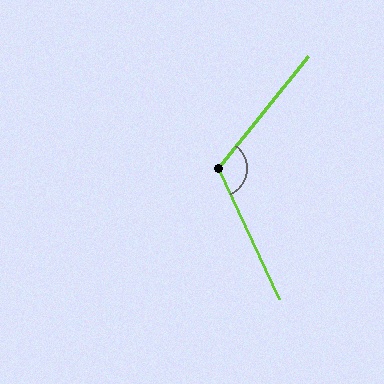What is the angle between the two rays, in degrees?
Approximately 116 degrees.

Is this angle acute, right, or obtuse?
It is obtuse.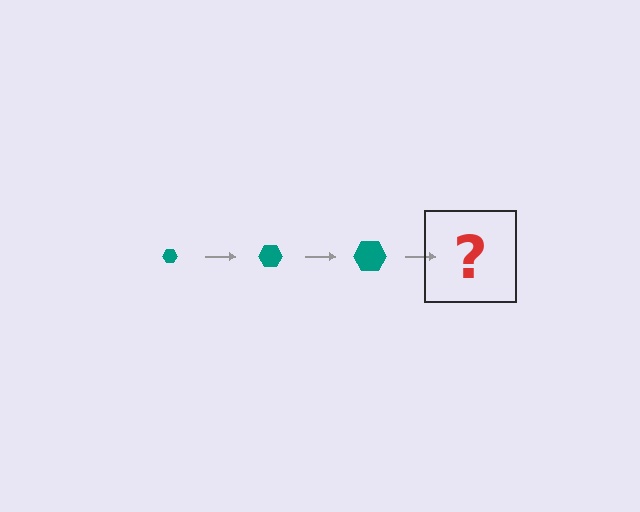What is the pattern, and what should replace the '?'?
The pattern is that the hexagon gets progressively larger each step. The '?' should be a teal hexagon, larger than the previous one.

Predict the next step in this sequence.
The next step is a teal hexagon, larger than the previous one.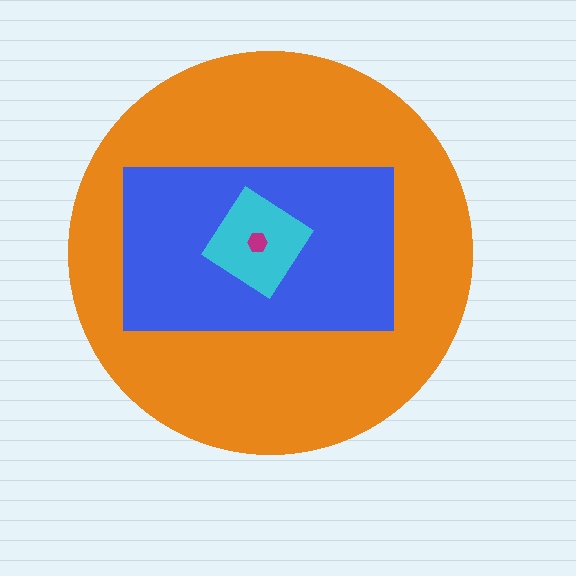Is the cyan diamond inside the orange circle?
Yes.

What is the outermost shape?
The orange circle.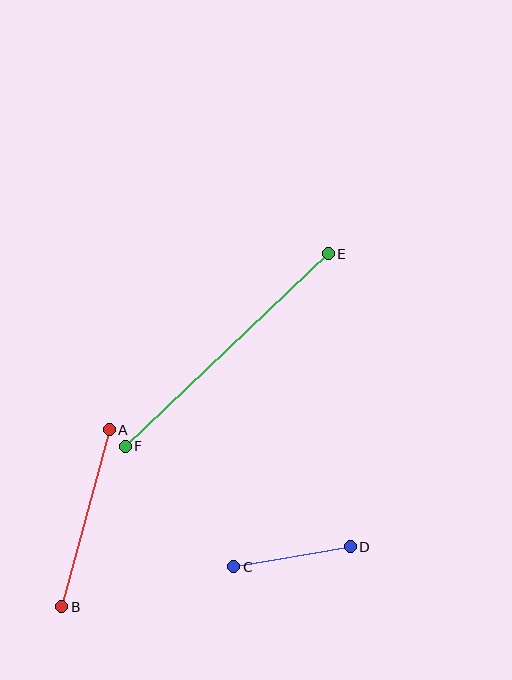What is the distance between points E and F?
The distance is approximately 280 pixels.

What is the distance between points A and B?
The distance is approximately 184 pixels.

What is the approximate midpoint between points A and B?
The midpoint is at approximately (86, 518) pixels.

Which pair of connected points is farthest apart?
Points E and F are farthest apart.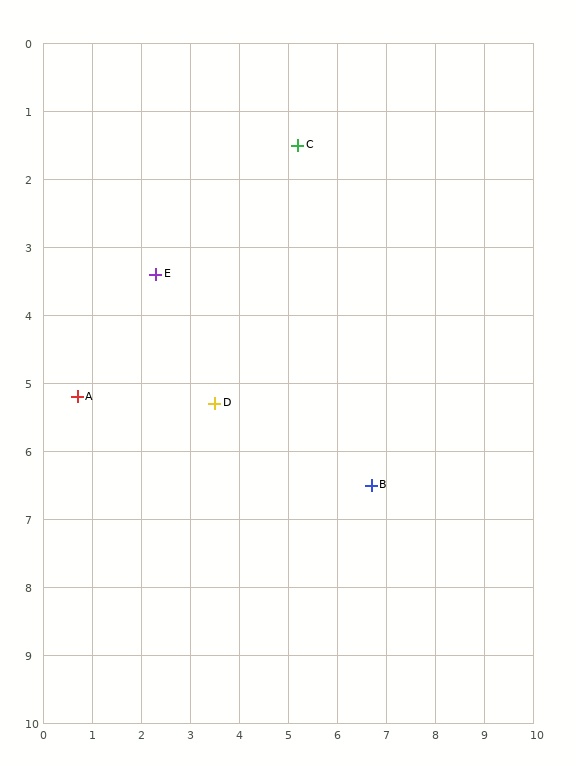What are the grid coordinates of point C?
Point C is at approximately (5.2, 1.5).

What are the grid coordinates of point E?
Point E is at approximately (2.3, 3.4).